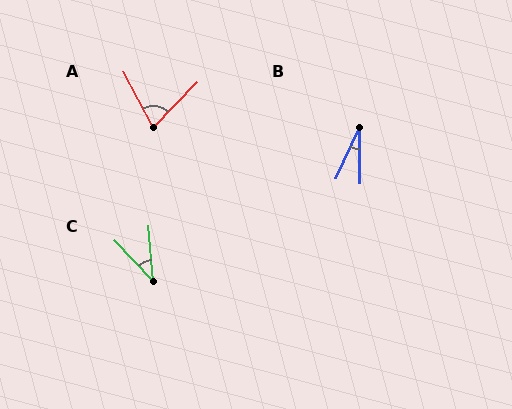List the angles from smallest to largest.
B (25°), C (40°), A (72°).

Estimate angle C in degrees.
Approximately 40 degrees.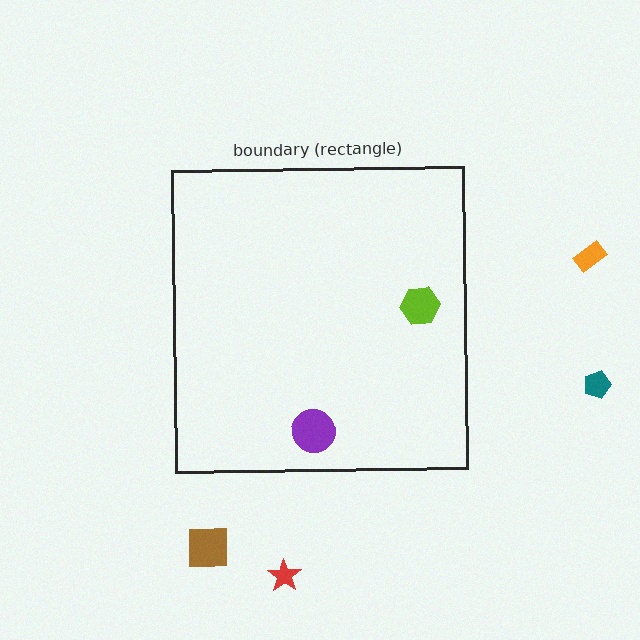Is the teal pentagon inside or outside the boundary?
Outside.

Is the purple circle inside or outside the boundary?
Inside.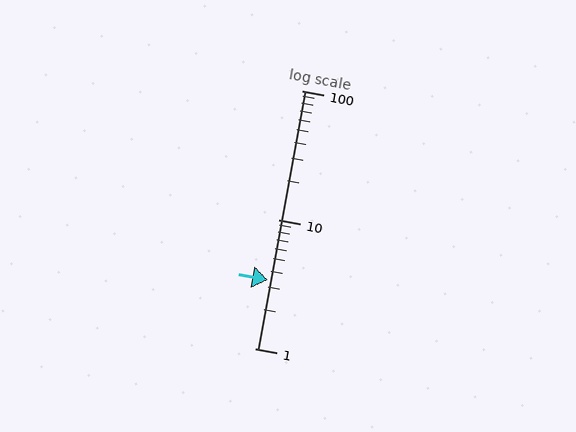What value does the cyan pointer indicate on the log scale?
The pointer indicates approximately 3.4.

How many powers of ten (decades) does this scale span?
The scale spans 2 decades, from 1 to 100.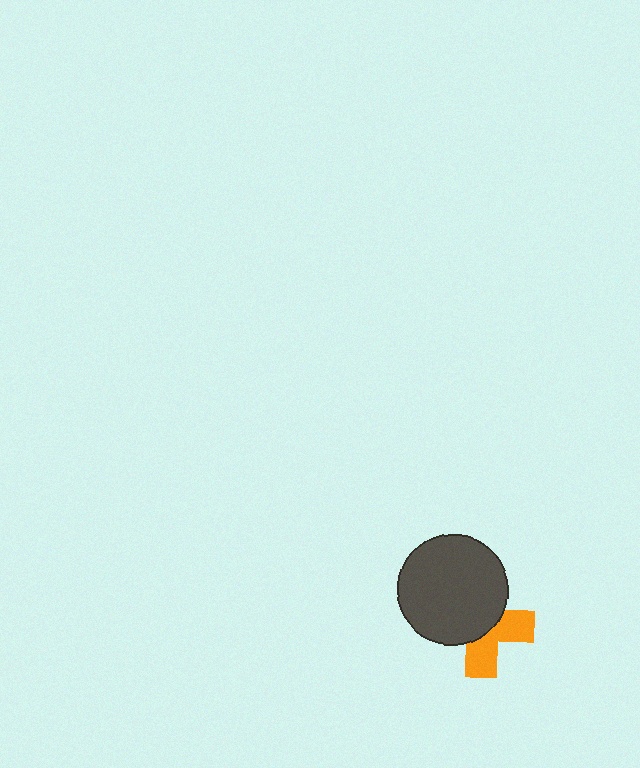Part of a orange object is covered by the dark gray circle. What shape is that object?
It is a cross.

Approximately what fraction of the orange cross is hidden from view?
Roughly 57% of the orange cross is hidden behind the dark gray circle.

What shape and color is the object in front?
The object in front is a dark gray circle.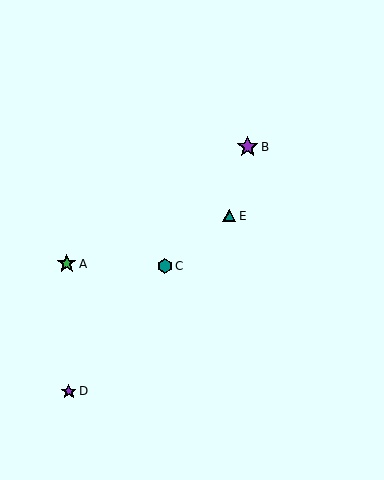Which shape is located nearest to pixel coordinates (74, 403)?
The purple star (labeled D) at (69, 391) is nearest to that location.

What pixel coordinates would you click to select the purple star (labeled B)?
Click at (248, 147) to select the purple star B.